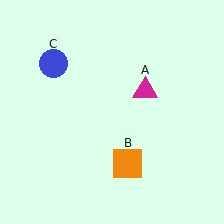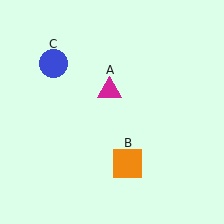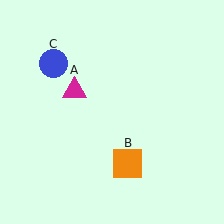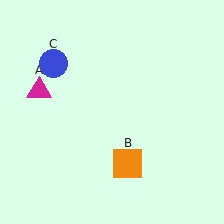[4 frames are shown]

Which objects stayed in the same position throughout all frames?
Orange square (object B) and blue circle (object C) remained stationary.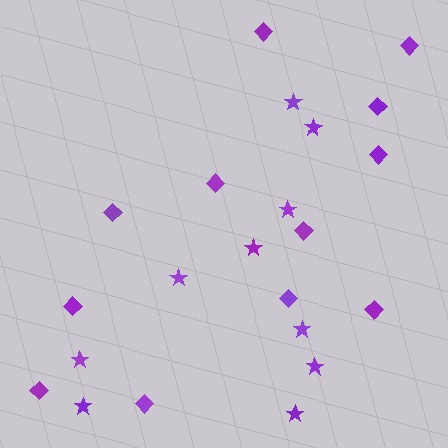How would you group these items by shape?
There are 2 groups: one group of diamonds (12) and one group of stars (10).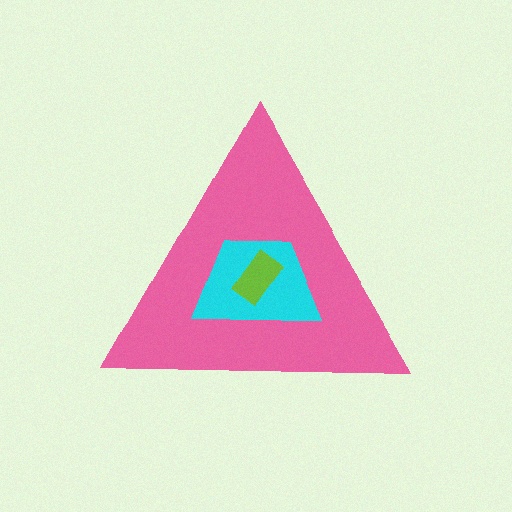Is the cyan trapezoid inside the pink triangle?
Yes.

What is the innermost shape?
The lime rectangle.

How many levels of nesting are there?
3.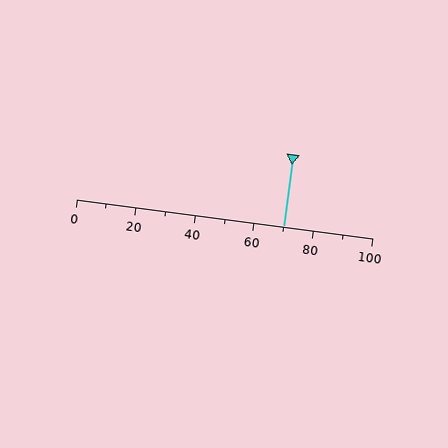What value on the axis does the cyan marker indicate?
The marker indicates approximately 70.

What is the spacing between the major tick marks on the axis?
The major ticks are spaced 20 apart.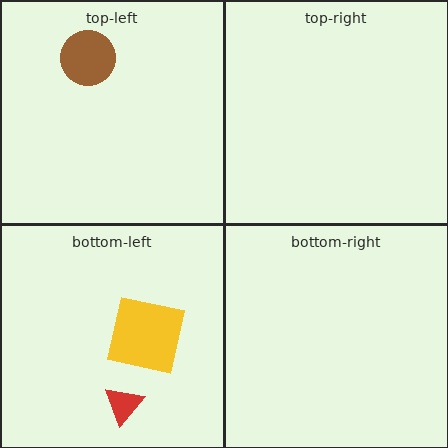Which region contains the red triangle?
The bottom-left region.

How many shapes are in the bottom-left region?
2.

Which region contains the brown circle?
The top-left region.